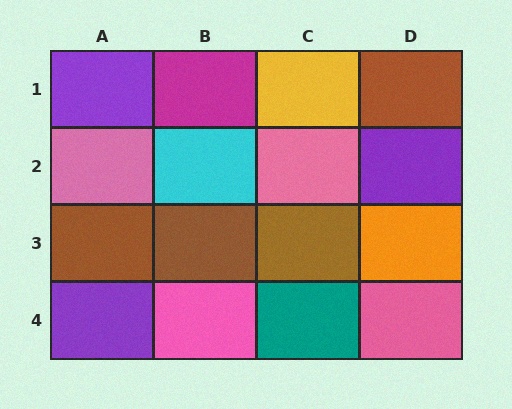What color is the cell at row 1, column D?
Brown.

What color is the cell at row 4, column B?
Pink.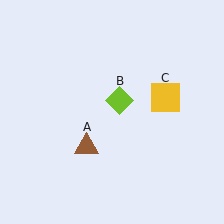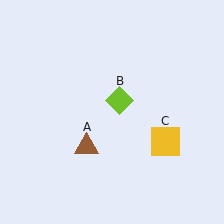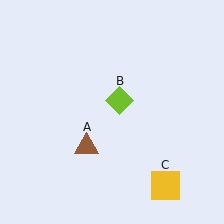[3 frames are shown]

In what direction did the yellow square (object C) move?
The yellow square (object C) moved down.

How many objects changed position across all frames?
1 object changed position: yellow square (object C).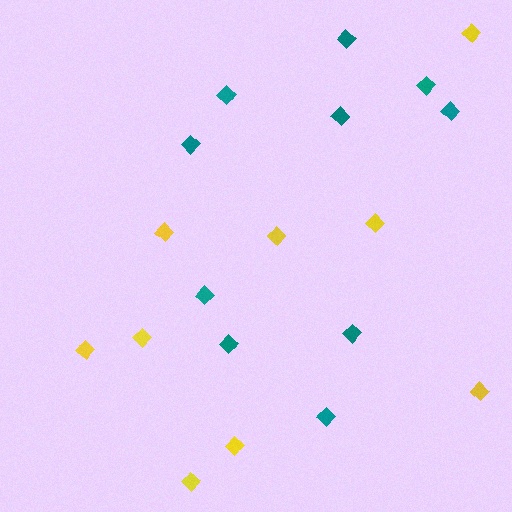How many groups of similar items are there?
There are 2 groups: one group of yellow diamonds (9) and one group of teal diamonds (10).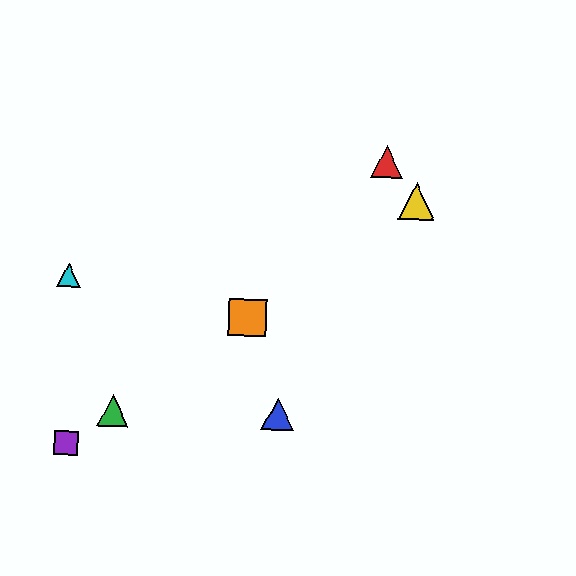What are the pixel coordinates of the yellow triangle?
The yellow triangle is at (416, 201).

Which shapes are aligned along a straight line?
The green triangle, the yellow triangle, the purple square, the orange square are aligned along a straight line.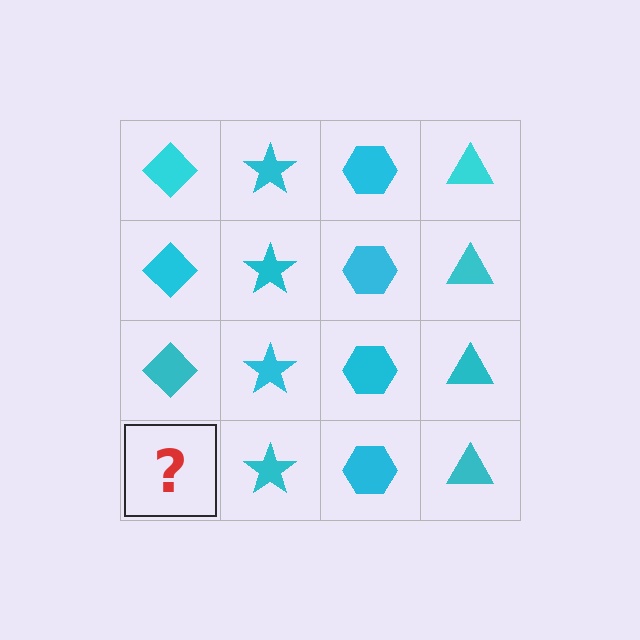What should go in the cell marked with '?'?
The missing cell should contain a cyan diamond.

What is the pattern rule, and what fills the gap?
The rule is that each column has a consistent shape. The gap should be filled with a cyan diamond.